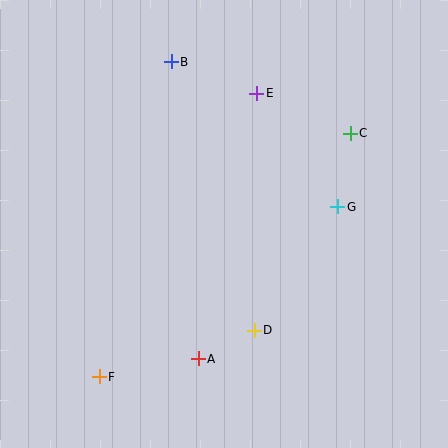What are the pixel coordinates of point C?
Point C is at (350, 133).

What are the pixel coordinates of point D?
Point D is at (254, 330).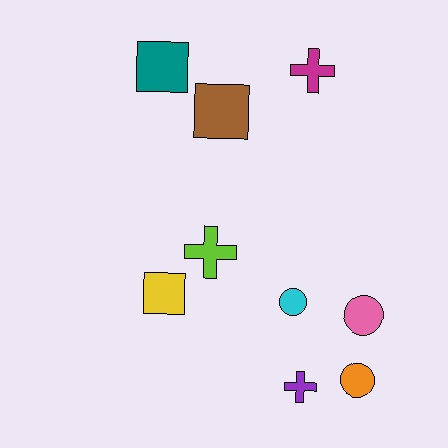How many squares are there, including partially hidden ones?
There are 3 squares.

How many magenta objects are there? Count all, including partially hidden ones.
There is 1 magenta object.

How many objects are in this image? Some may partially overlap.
There are 9 objects.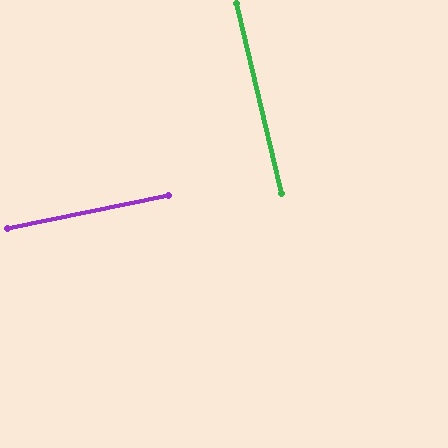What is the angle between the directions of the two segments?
Approximately 88 degrees.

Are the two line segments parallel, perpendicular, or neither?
Perpendicular — they meet at approximately 88°.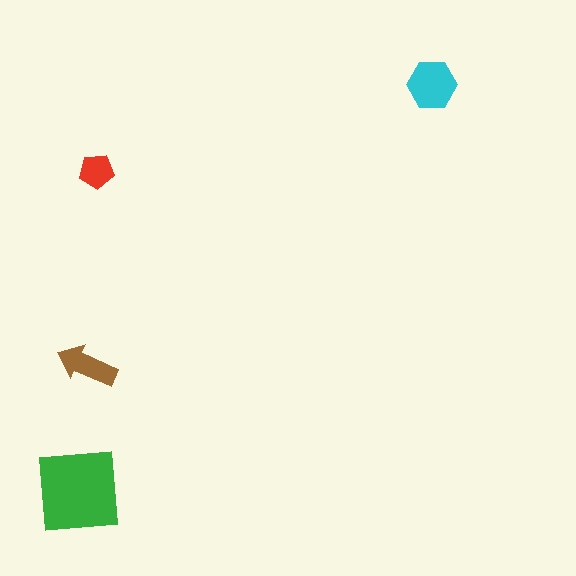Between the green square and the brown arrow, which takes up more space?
The green square.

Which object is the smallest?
The red pentagon.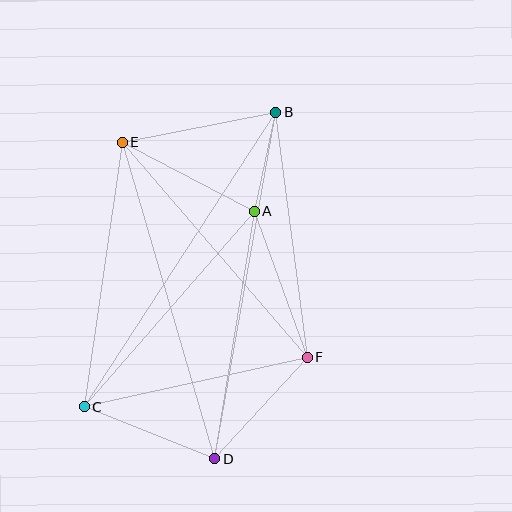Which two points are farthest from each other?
Points B and D are farthest from each other.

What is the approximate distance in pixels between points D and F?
The distance between D and F is approximately 137 pixels.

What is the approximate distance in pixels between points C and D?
The distance between C and D is approximately 141 pixels.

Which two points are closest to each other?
Points A and B are closest to each other.